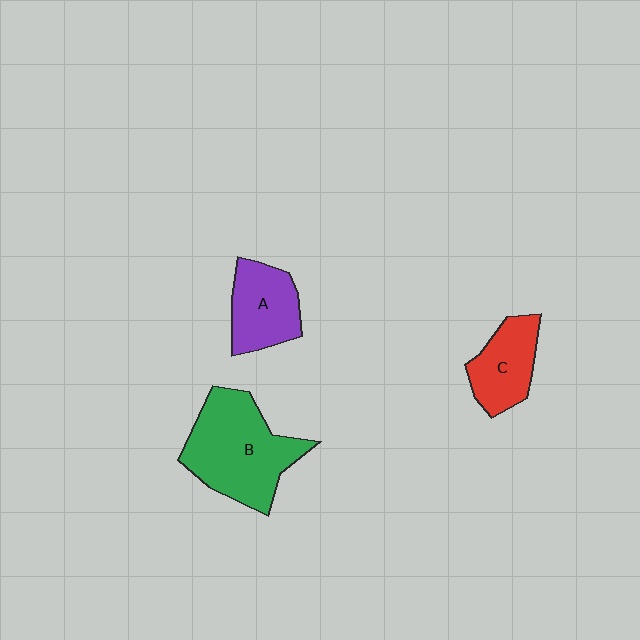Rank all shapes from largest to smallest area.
From largest to smallest: B (green), A (purple), C (red).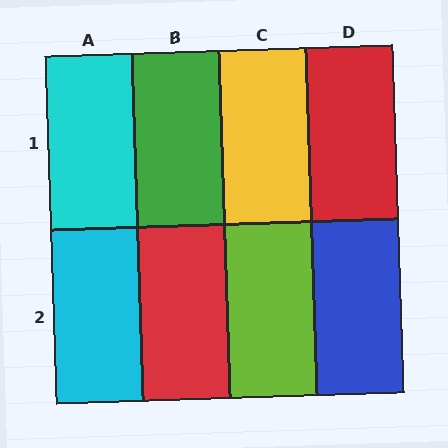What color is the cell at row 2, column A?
Cyan.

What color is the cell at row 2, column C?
Lime.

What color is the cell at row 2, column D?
Blue.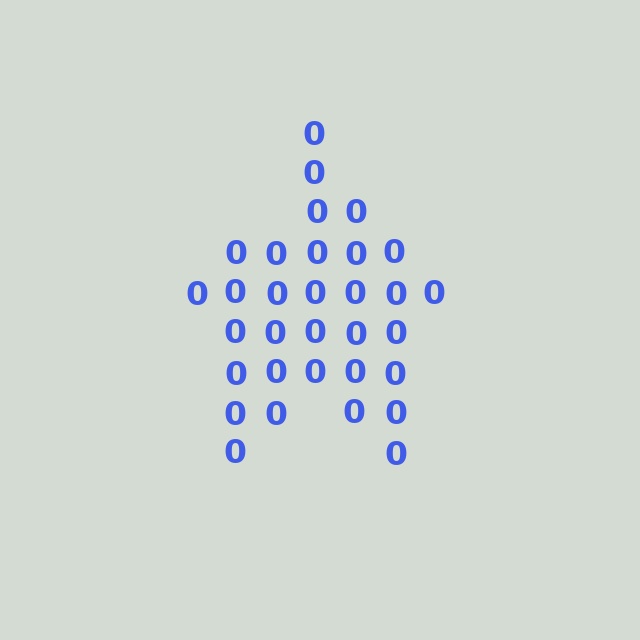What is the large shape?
The large shape is a star.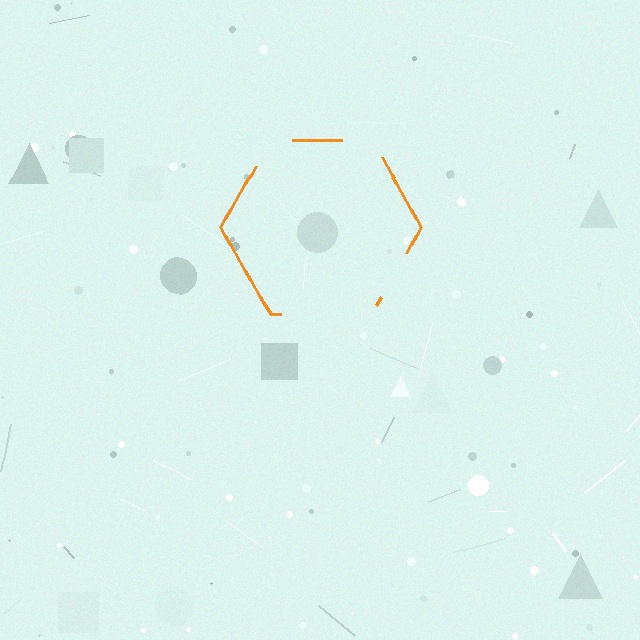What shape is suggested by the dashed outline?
The dashed outline suggests a hexagon.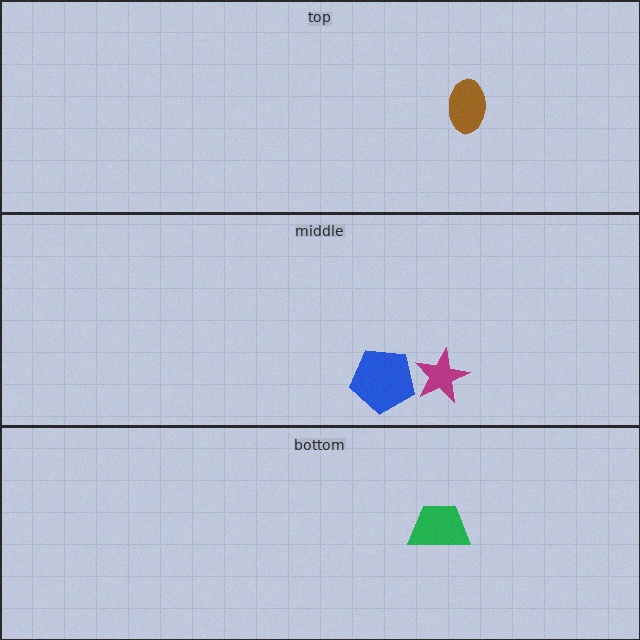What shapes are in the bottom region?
The green trapezoid.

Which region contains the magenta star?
The middle region.